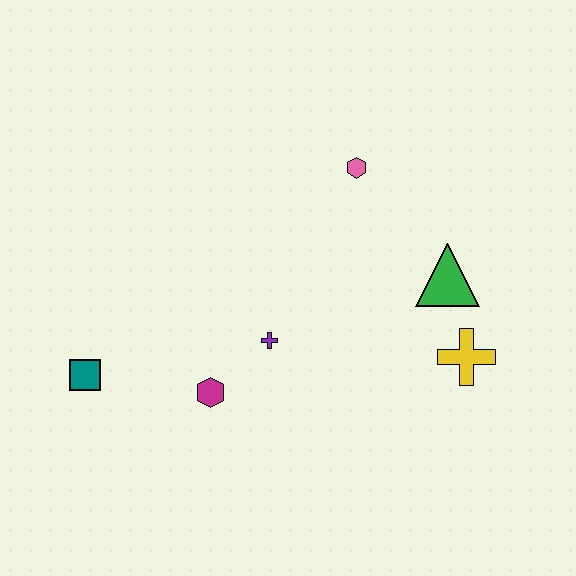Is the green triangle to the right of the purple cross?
Yes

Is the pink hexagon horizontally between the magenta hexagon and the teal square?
No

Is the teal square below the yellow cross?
Yes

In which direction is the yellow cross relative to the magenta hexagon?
The yellow cross is to the right of the magenta hexagon.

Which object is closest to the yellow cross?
The green triangle is closest to the yellow cross.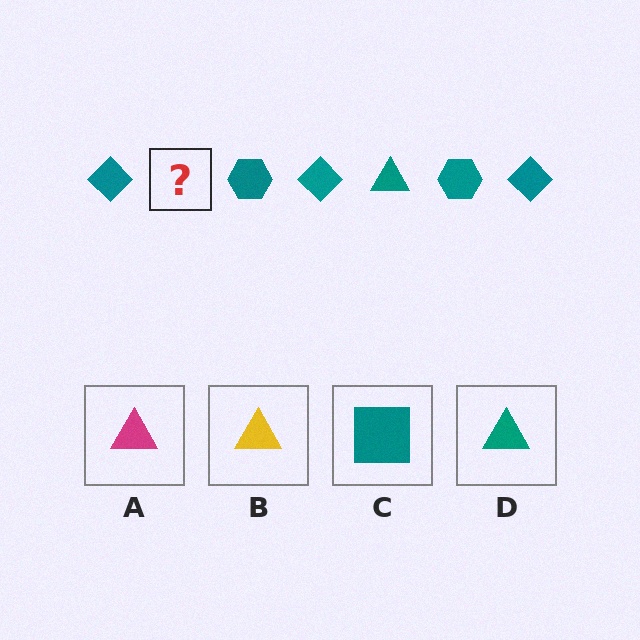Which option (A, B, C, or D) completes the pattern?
D.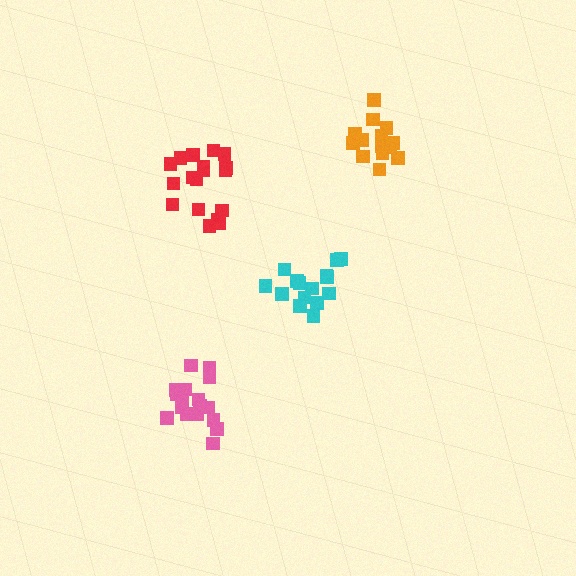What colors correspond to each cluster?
The clusters are colored: orange, pink, cyan, red.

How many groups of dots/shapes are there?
There are 4 groups.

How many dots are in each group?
Group 1: 16 dots, Group 2: 19 dots, Group 3: 15 dots, Group 4: 18 dots (68 total).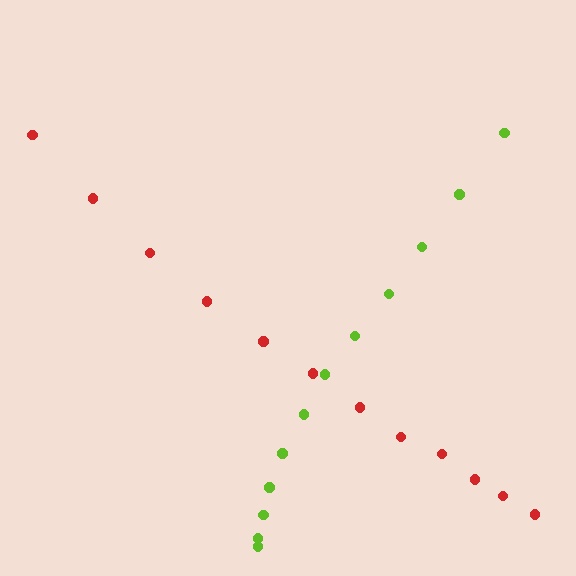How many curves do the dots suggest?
There are 2 distinct paths.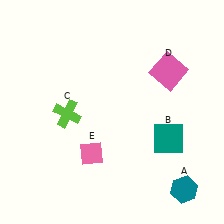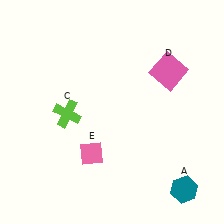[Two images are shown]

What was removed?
The teal square (B) was removed in Image 2.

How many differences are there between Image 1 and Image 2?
There is 1 difference between the two images.